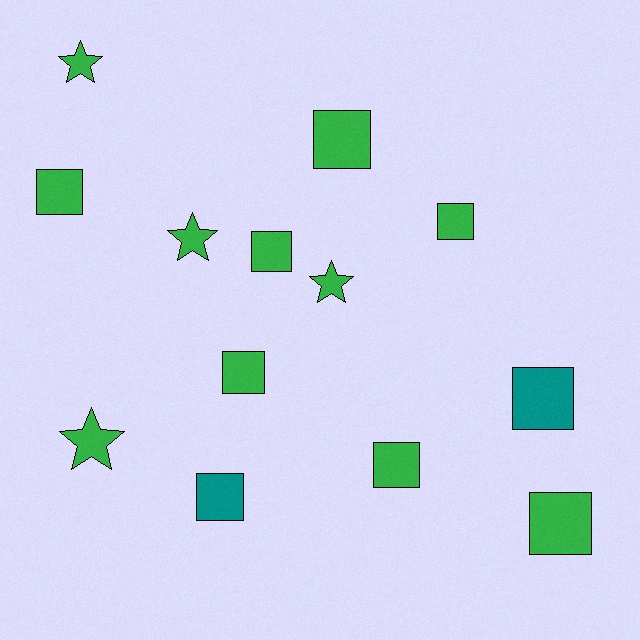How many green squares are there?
There are 7 green squares.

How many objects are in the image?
There are 13 objects.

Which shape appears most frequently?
Square, with 9 objects.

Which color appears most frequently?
Green, with 11 objects.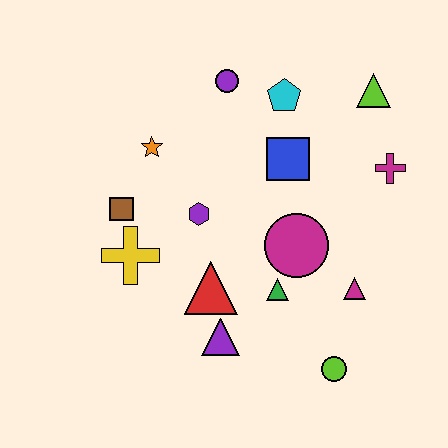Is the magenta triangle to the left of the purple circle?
No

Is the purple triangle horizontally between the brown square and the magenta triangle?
Yes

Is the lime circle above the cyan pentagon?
No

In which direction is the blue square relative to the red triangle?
The blue square is above the red triangle.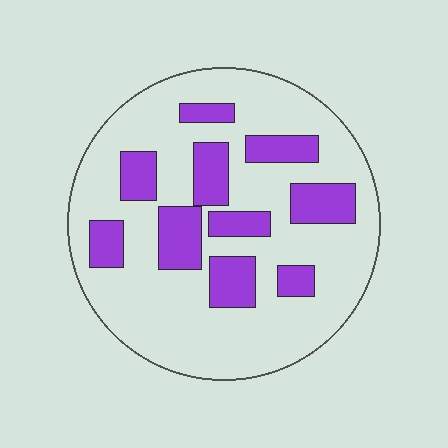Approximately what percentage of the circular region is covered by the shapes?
Approximately 25%.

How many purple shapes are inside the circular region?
10.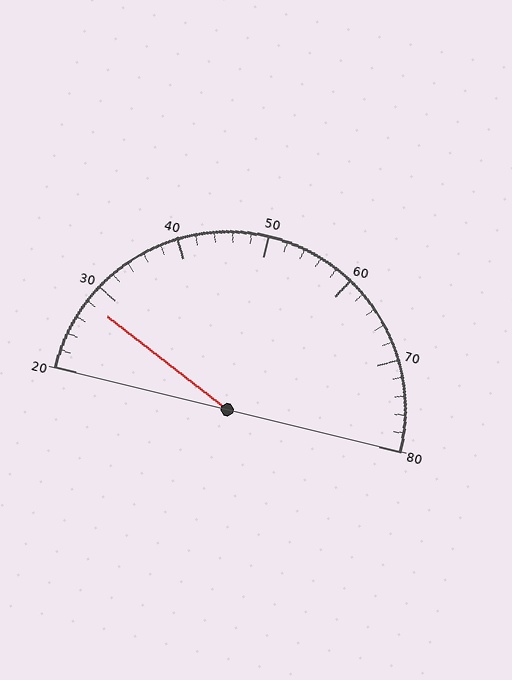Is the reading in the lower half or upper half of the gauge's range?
The reading is in the lower half of the range (20 to 80).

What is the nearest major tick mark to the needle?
The nearest major tick mark is 30.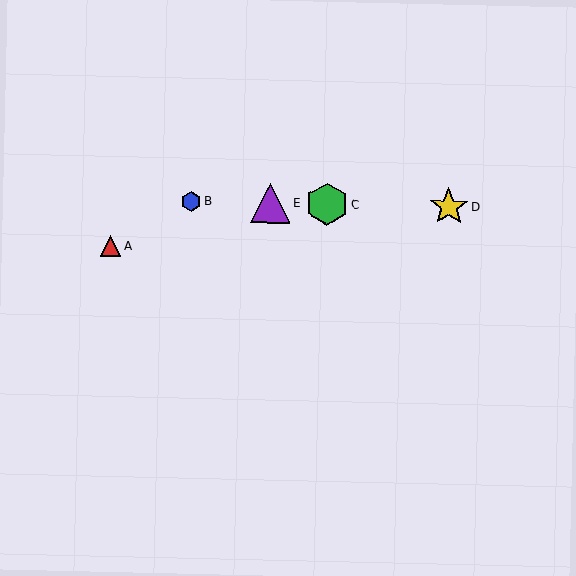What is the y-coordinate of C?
Object C is at y≈204.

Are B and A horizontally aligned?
No, B is at y≈201 and A is at y≈246.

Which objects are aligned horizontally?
Objects B, C, D, E are aligned horizontally.